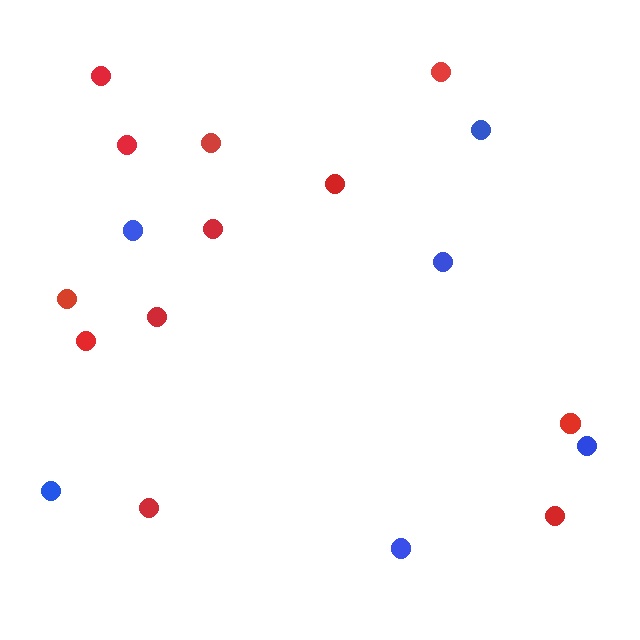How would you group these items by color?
There are 2 groups: one group of blue circles (6) and one group of red circles (12).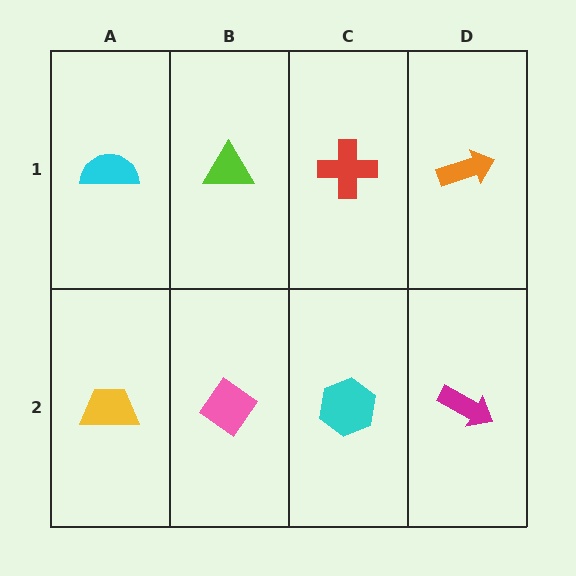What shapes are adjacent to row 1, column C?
A cyan hexagon (row 2, column C), a lime triangle (row 1, column B), an orange arrow (row 1, column D).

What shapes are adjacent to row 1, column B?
A pink diamond (row 2, column B), a cyan semicircle (row 1, column A), a red cross (row 1, column C).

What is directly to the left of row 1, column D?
A red cross.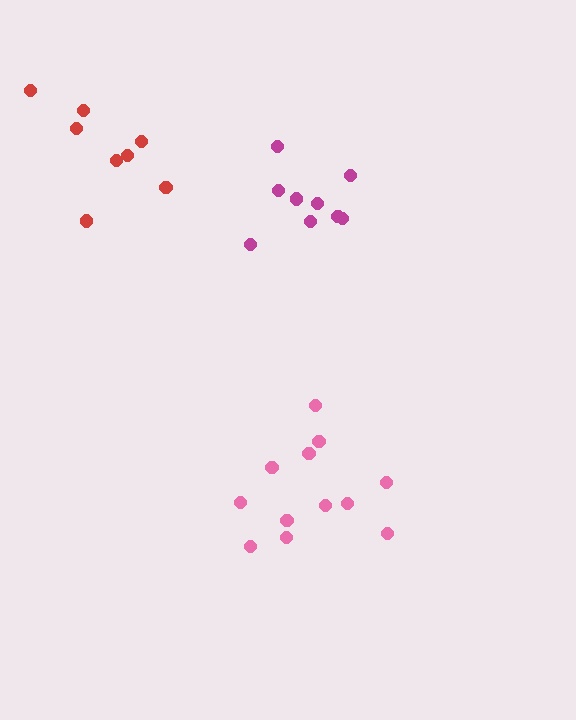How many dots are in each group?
Group 1: 12 dots, Group 2: 9 dots, Group 3: 8 dots (29 total).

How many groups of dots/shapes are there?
There are 3 groups.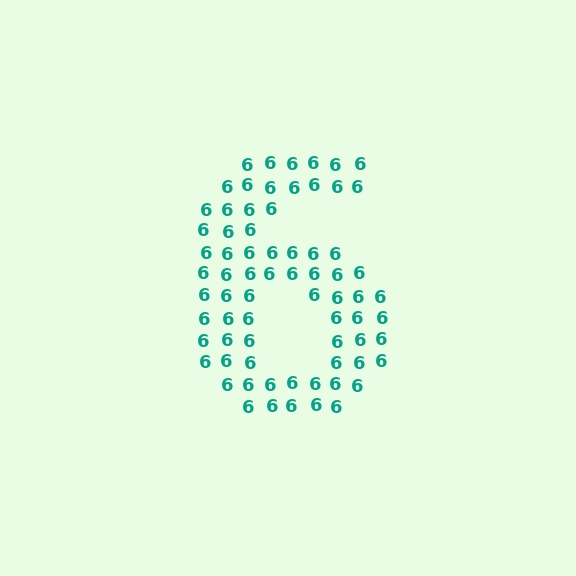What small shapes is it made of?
It is made of small digit 6's.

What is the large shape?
The large shape is the digit 6.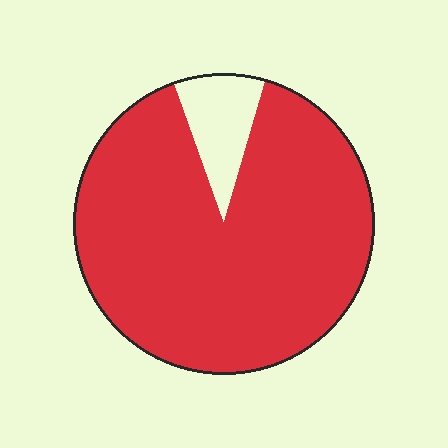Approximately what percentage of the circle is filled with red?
Approximately 90%.